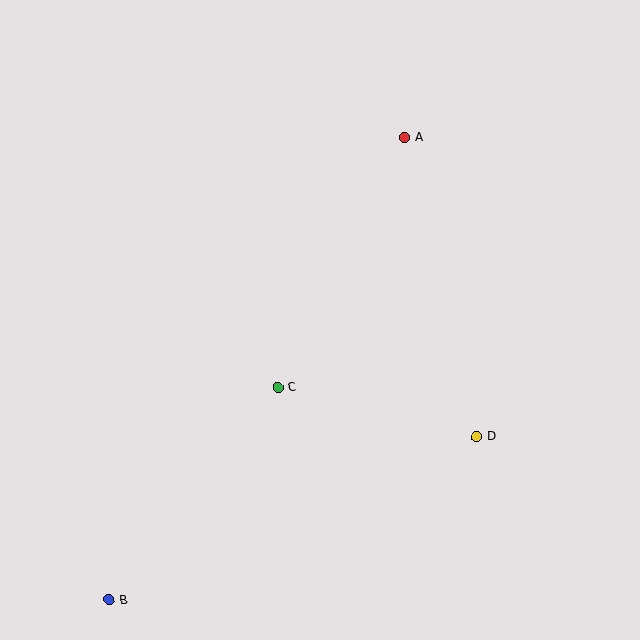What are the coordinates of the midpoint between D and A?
The midpoint between D and A is at (441, 287).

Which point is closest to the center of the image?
Point C at (278, 387) is closest to the center.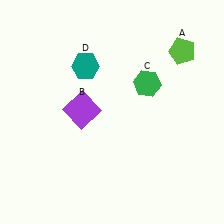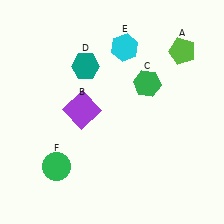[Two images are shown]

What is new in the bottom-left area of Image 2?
A green circle (F) was added in the bottom-left area of Image 2.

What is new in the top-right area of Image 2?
A cyan hexagon (E) was added in the top-right area of Image 2.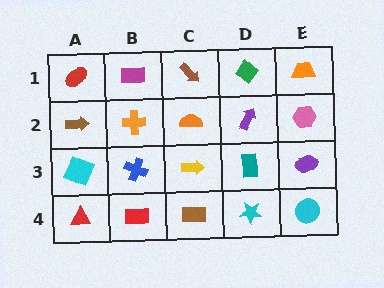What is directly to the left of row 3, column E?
A teal rectangle.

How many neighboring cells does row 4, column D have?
3.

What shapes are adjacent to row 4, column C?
A yellow arrow (row 3, column C), a red rectangle (row 4, column B), a cyan star (row 4, column D).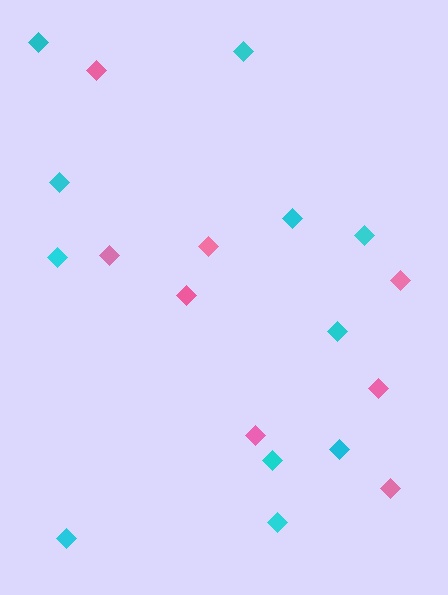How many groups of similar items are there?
There are 2 groups: one group of cyan diamonds (11) and one group of pink diamonds (8).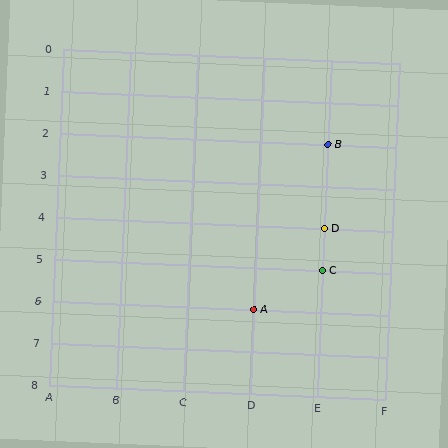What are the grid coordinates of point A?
Point A is at grid coordinates (D, 6).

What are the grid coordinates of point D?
Point D is at grid coordinates (E, 4).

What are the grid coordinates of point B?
Point B is at grid coordinates (E, 2).